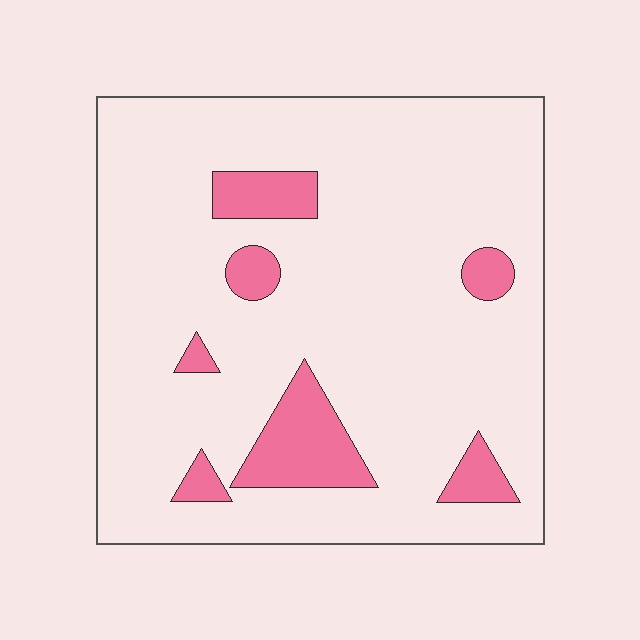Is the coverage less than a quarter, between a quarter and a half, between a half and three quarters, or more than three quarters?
Less than a quarter.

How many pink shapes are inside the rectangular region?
7.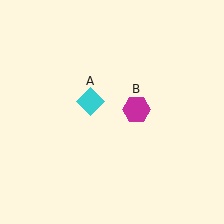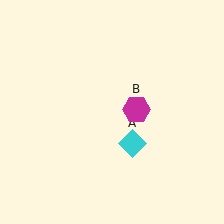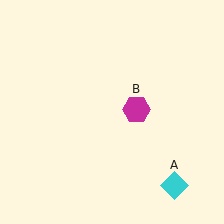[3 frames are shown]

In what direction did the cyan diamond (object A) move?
The cyan diamond (object A) moved down and to the right.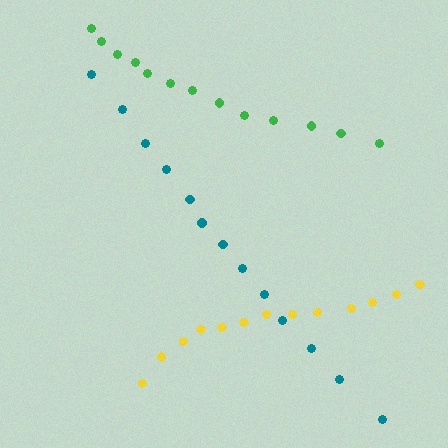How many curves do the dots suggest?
There are 3 distinct paths.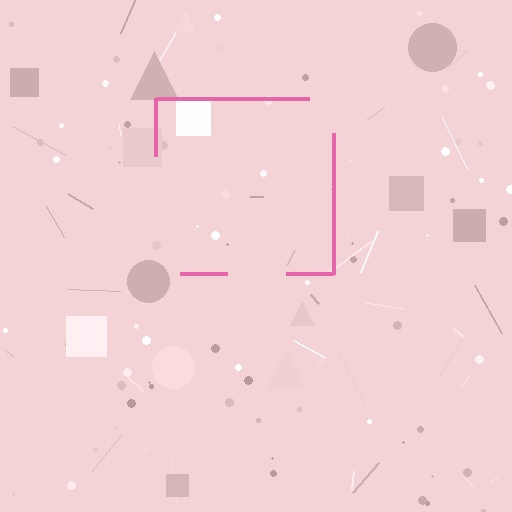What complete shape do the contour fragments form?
The contour fragments form a square.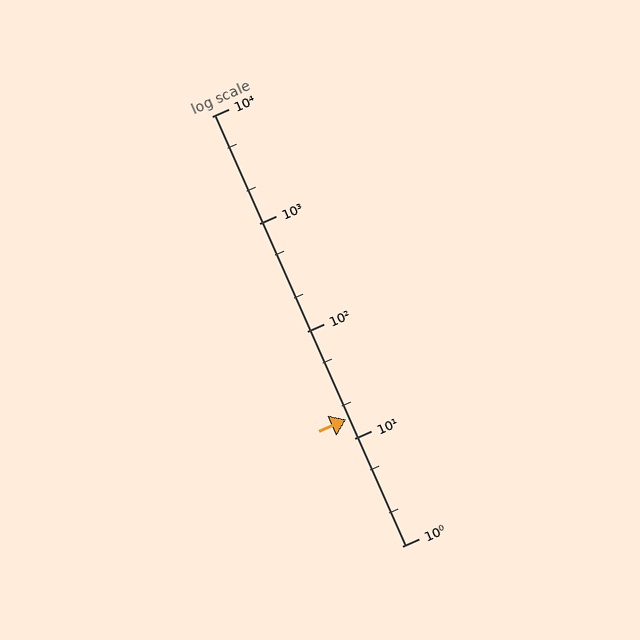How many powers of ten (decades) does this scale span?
The scale spans 4 decades, from 1 to 10000.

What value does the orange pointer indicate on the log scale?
The pointer indicates approximately 15.